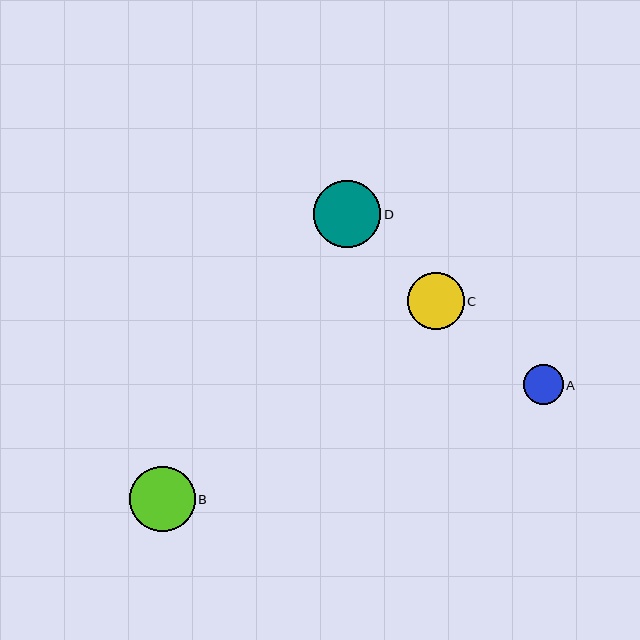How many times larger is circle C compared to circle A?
Circle C is approximately 1.4 times the size of circle A.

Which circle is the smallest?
Circle A is the smallest with a size of approximately 40 pixels.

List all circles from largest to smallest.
From largest to smallest: D, B, C, A.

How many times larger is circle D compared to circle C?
Circle D is approximately 1.2 times the size of circle C.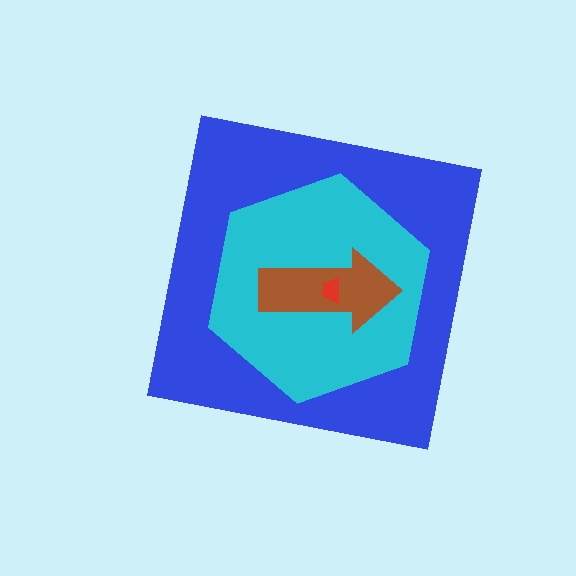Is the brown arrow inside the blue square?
Yes.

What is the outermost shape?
The blue square.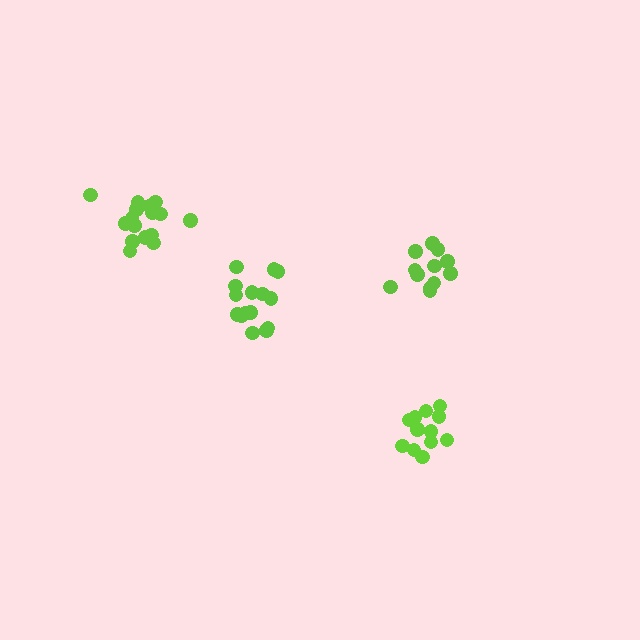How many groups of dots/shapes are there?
There are 4 groups.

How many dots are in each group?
Group 1: 17 dots, Group 2: 16 dots, Group 3: 12 dots, Group 4: 12 dots (57 total).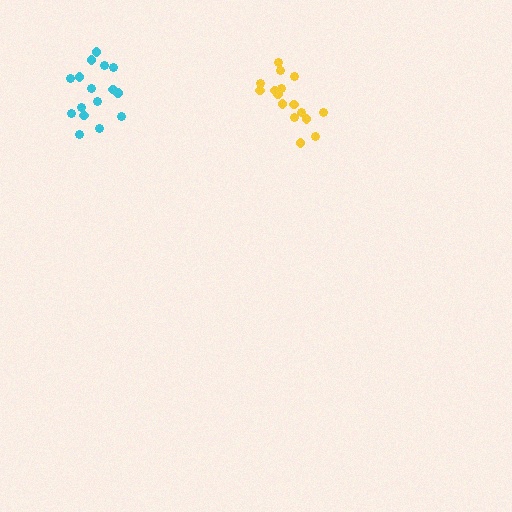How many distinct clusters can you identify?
There are 2 distinct clusters.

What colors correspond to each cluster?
The clusters are colored: yellow, cyan.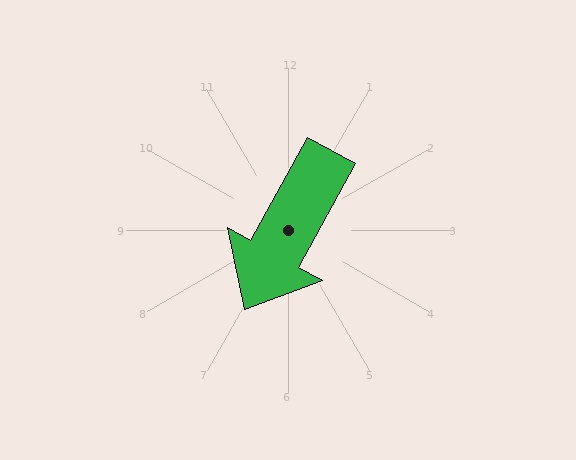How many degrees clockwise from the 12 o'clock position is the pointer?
Approximately 209 degrees.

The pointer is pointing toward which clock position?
Roughly 7 o'clock.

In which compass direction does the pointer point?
Southwest.